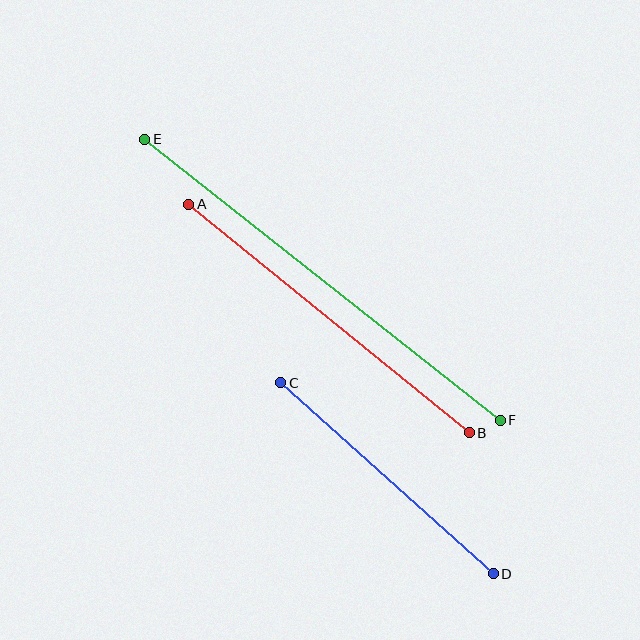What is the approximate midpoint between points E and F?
The midpoint is at approximately (322, 280) pixels.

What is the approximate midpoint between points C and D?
The midpoint is at approximately (387, 478) pixels.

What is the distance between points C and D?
The distance is approximately 286 pixels.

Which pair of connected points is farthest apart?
Points E and F are farthest apart.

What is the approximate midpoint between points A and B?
The midpoint is at approximately (329, 318) pixels.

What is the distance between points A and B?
The distance is approximately 362 pixels.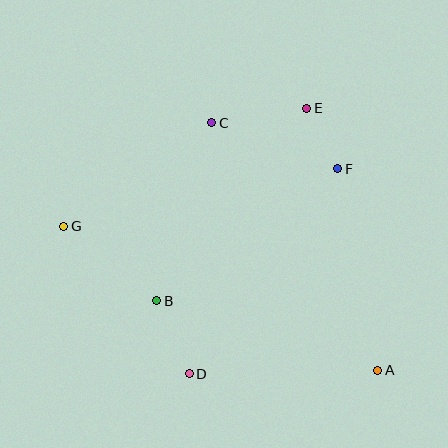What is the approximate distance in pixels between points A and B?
The distance between A and B is approximately 231 pixels.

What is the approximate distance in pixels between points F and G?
The distance between F and G is approximately 280 pixels.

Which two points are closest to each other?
Points E and F are closest to each other.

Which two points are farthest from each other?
Points A and G are farthest from each other.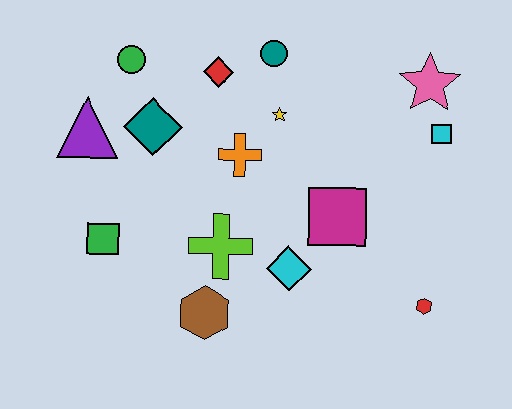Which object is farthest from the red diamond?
The red hexagon is farthest from the red diamond.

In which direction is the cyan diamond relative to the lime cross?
The cyan diamond is to the right of the lime cross.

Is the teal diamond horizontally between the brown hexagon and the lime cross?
No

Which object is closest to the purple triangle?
The teal diamond is closest to the purple triangle.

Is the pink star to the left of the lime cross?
No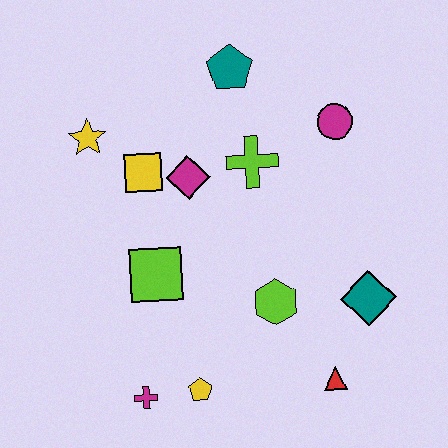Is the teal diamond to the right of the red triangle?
Yes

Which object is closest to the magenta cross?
The yellow pentagon is closest to the magenta cross.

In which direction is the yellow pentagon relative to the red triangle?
The yellow pentagon is to the left of the red triangle.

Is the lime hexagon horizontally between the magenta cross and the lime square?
No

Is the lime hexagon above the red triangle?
Yes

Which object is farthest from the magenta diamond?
The red triangle is farthest from the magenta diamond.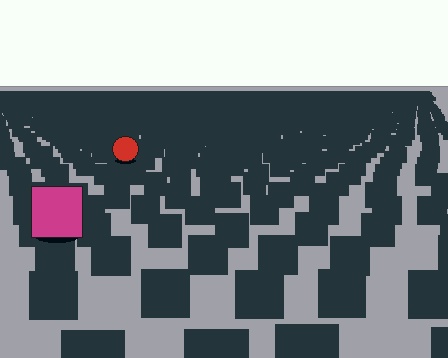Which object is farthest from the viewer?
The red circle is farthest from the viewer. It appears smaller and the ground texture around it is denser.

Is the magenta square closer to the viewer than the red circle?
Yes. The magenta square is closer — you can tell from the texture gradient: the ground texture is coarser near it.